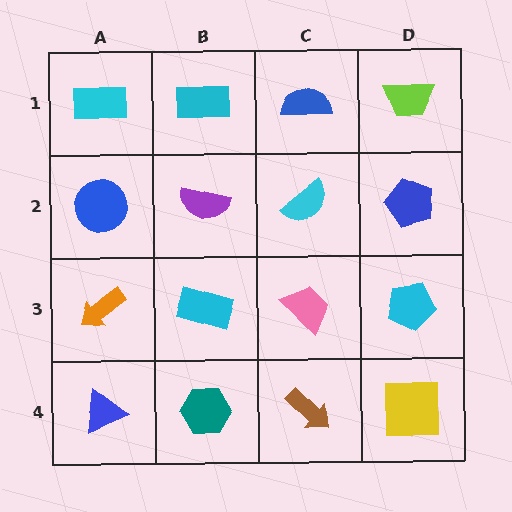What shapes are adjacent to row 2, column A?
A cyan rectangle (row 1, column A), an orange arrow (row 3, column A), a purple semicircle (row 2, column B).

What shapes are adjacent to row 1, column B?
A purple semicircle (row 2, column B), a cyan rectangle (row 1, column A), a blue semicircle (row 1, column C).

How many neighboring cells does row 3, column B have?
4.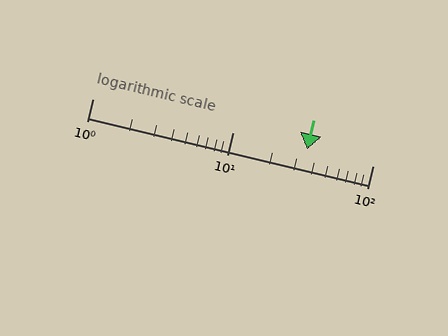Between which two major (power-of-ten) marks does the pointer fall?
The pointer is between 10 and 100.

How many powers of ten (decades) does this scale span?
The scale spans 2 decades, from 1 to 100.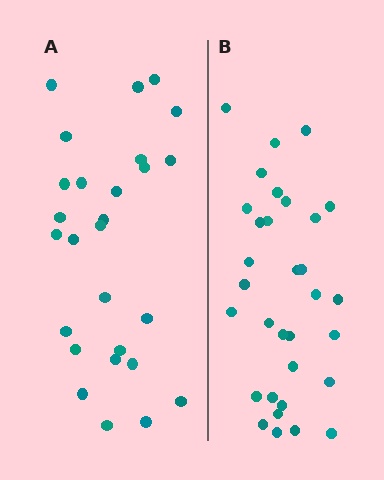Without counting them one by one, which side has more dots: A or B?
Region B (the right region) has more dots.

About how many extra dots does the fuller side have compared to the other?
Region B has about 5 more dots than region A.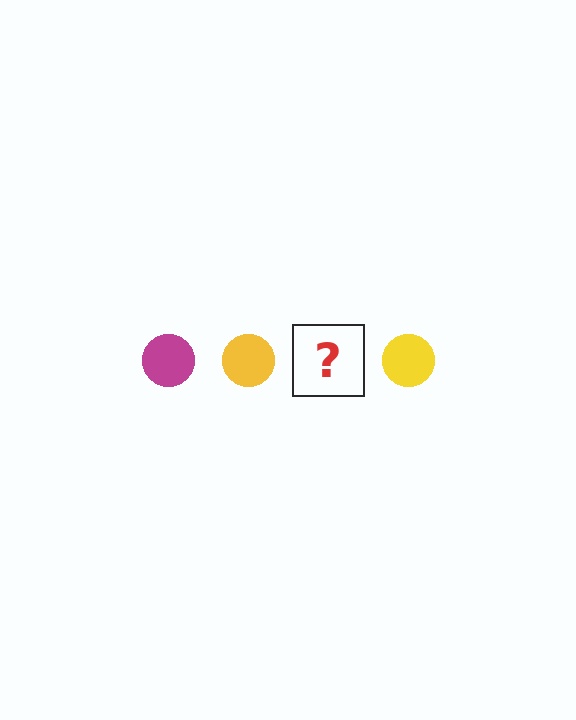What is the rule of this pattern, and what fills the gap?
The rule is that the pattern cycles through magenta, yellow circles. The gap should be filled with a magenta circle.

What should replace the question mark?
The question mark should be replaced with a magenta circle.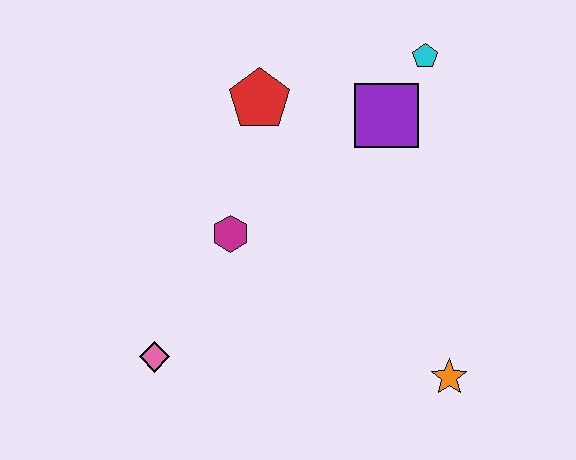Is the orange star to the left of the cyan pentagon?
No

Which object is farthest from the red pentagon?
The orange star is farthest from the red pentagon.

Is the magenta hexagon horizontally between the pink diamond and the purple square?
Yes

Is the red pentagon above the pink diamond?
Yes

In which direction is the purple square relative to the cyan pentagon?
The purple square is below the cyan pentagon.